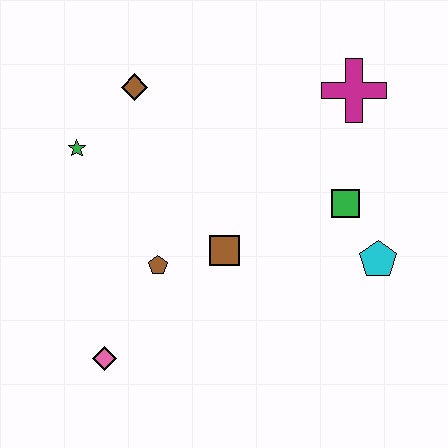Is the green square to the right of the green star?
Yes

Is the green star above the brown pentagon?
Yes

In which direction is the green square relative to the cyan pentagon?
The green square is above the cyan pentagon.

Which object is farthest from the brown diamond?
The cyan pentagon is farthest from the brown diamond.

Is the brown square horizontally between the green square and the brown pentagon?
Yes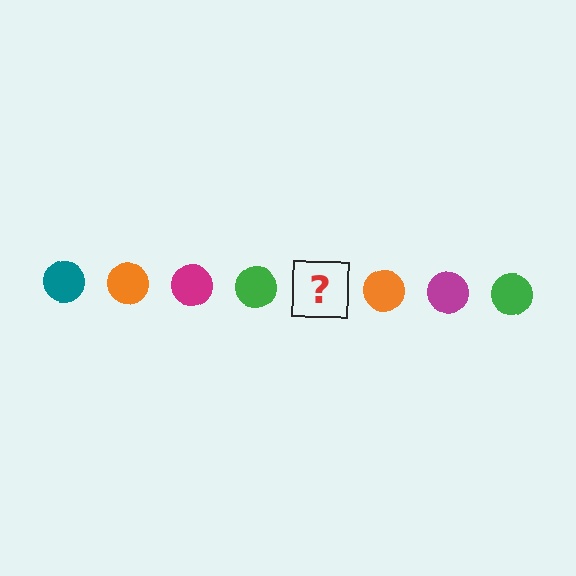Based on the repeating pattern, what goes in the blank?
The blank should be a teal circle.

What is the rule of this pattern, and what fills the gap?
The rule is that the pattern cycles through teal, orange, magenta, green circles. The gap should be filled with a teal circle.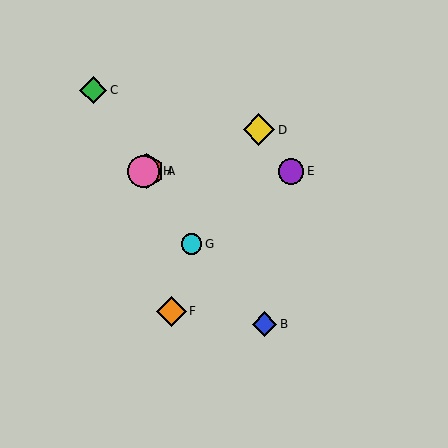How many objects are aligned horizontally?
3 objects (A, E, H) are aligned horizontally.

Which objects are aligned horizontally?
Objects A, E, H are aligned horizontally.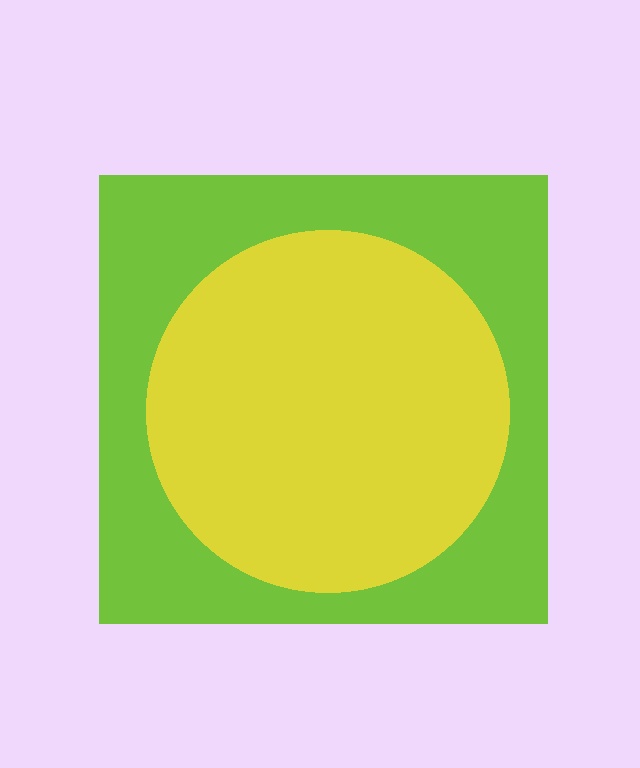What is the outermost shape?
The lime square.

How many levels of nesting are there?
2.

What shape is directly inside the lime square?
The yellow circle.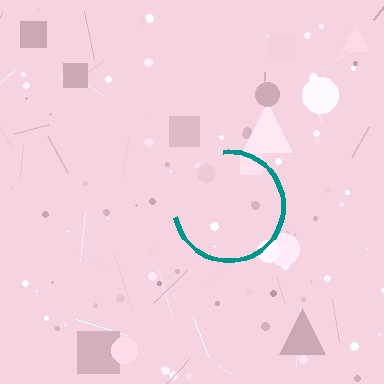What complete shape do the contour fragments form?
The contour fragments form a circle.